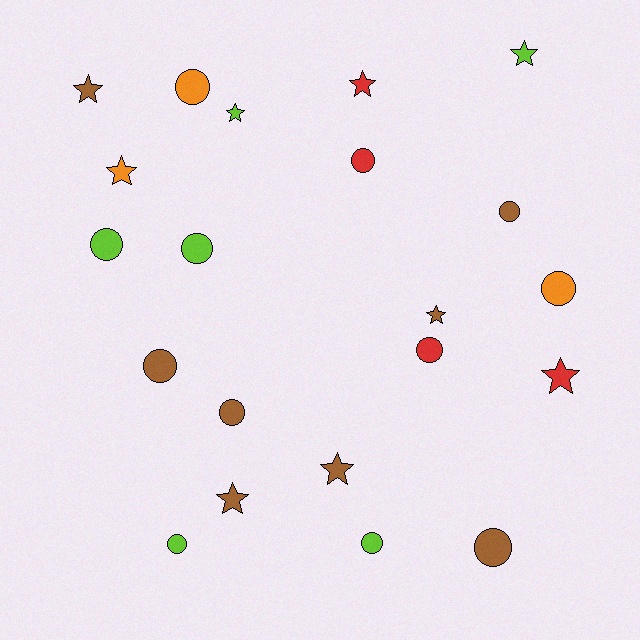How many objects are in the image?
There are 21 objects.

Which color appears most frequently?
Brown, with 8 objects.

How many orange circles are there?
There are 2 orange circles.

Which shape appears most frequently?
Circle, with 12 objects.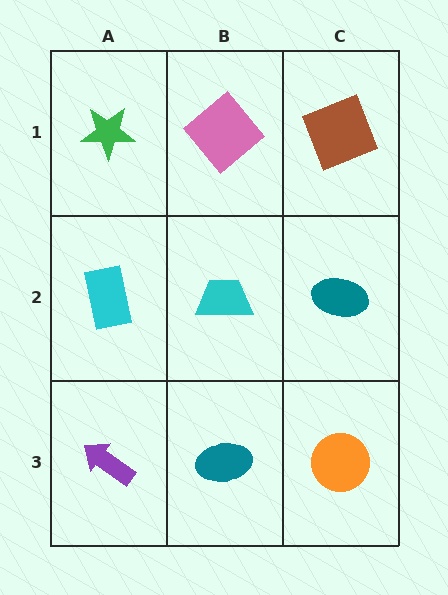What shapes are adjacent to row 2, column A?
A green star (row 1, column A), a purple arrow (row 3, column A), a cyan trapezoid (row 2, column B).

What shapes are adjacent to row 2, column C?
A brown square (row 1, column C), an orange circle (row 3, column C), a cyan trapezoid (row 2, column B).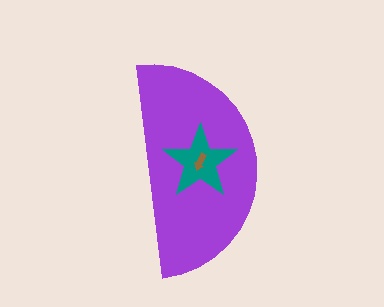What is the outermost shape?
The purple semicircle.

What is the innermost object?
The brown arrow.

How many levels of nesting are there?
3.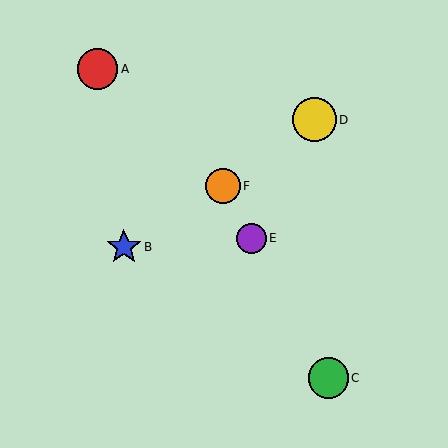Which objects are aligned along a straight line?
Objects C, E, F are aligned along a straight line.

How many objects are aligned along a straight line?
3 objects (C, E, F) are aligned along a straight line.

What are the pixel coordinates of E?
Object E is at (252, 238).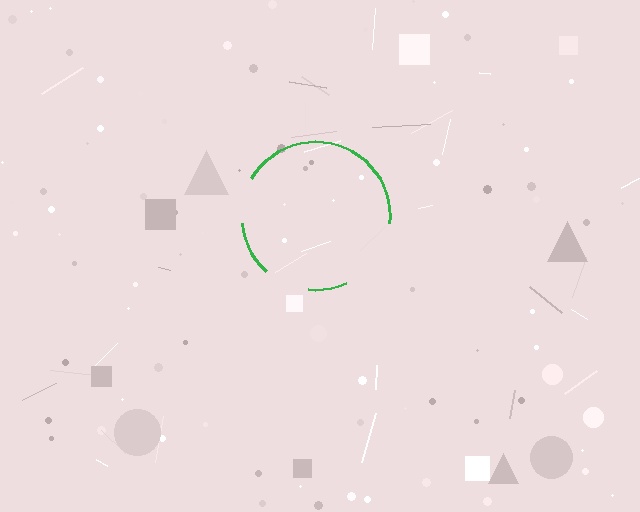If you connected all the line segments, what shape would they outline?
They would outline a circle.